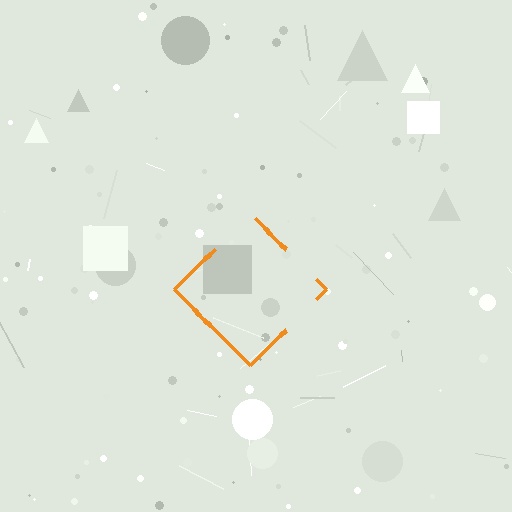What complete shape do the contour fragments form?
The contour fragments form a diamond.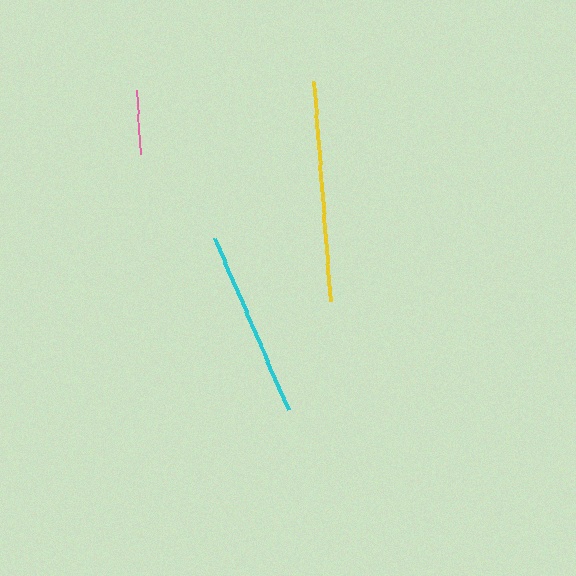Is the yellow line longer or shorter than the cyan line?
The yellow line is longer than the cyan line.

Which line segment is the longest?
The yellow line is the longest at approximately 221 pixels.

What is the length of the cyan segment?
The cyan segment is approximately 187 pixels long.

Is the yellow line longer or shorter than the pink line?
The yellow line is longer than the pink line.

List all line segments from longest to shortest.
From longest to shortest: yellow, cyan, pink.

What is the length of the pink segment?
The pink segment is approximately 64 pixels long.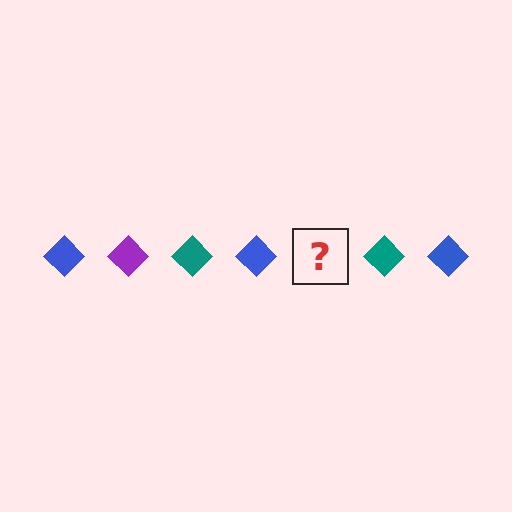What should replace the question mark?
The question mark should be replaced with a purple diamond.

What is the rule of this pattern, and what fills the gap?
The rule is that the pattern cycles through blue, purple, teal diamonds. The gap should be filled with a purple diamond.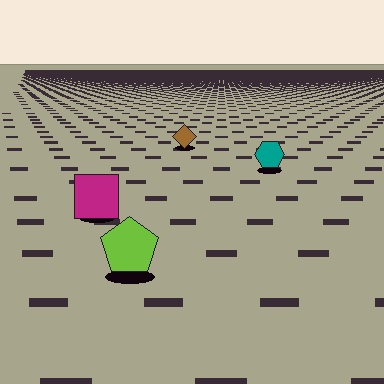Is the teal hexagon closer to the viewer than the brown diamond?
Yes. The teal hexagon is closer — you can tell from the texture gradient: the ground texture is coarser near it.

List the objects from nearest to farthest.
From nearest to farthest: the lime pentagon, the magenta square, the teal hexagon, the brown diamond.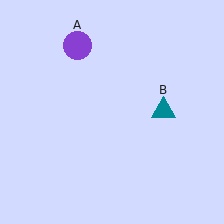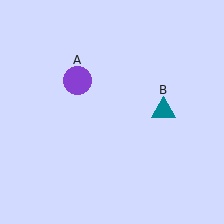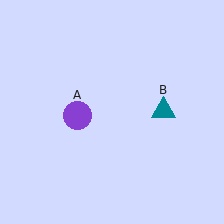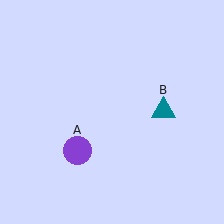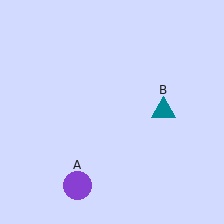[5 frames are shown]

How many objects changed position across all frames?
1 object changed position: purple circle (object A).